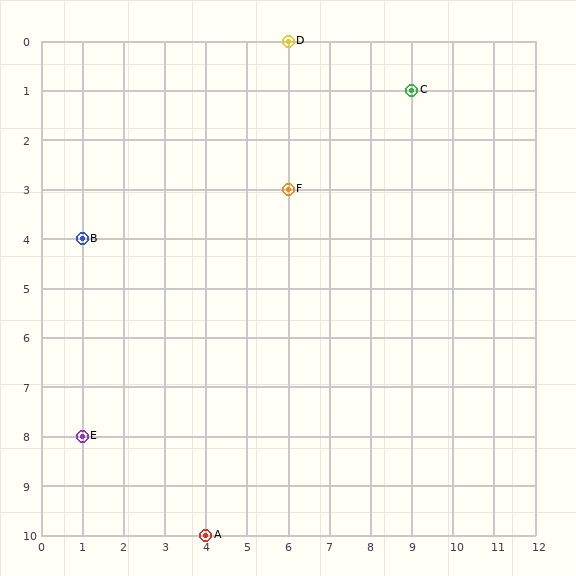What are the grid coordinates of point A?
Point A is at grid coordinates (4, 10).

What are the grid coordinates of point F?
Point F is at grid coordinates (6, 3).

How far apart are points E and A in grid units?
Points E and A are 3 columns and 2 rows apart (about 3.6 grid units diagonally).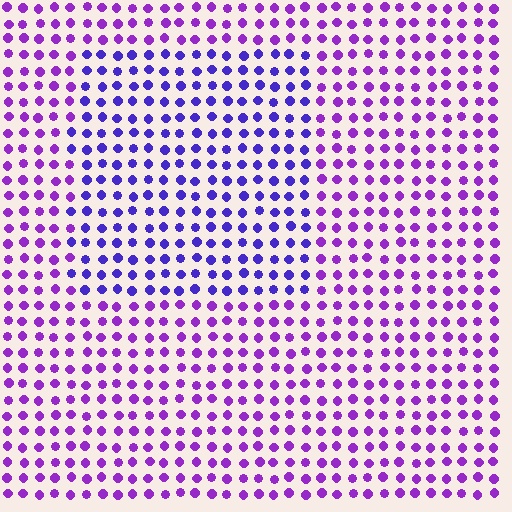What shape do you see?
I see a rectangle.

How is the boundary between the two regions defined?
The boundary is defined purely by a slight shift in hue (about 31 degrees). Spacing, size, and orientation are identical on both sides.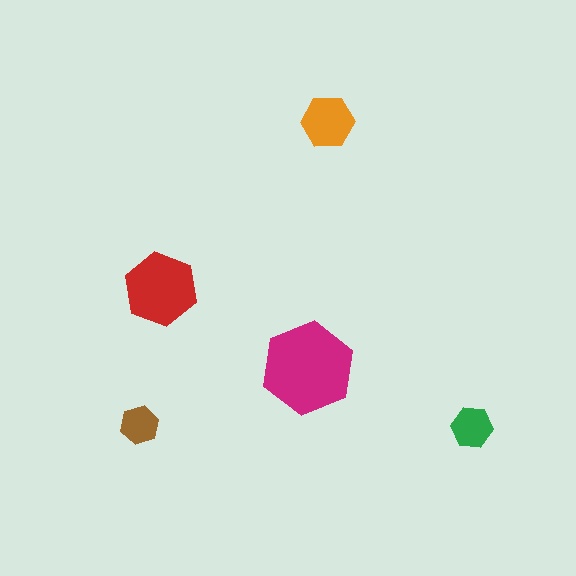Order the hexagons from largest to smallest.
the magenta one, the red one, the orange one, the green one, the brown one.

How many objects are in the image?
There are 5 objects in the image.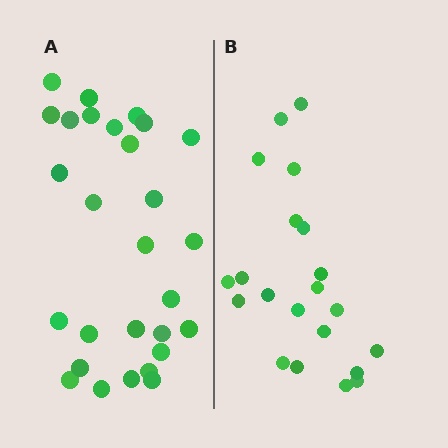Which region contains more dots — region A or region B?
Region A (the left region) has more dots.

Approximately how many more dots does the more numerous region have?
Region A has roughly 8 or so more dots than region B.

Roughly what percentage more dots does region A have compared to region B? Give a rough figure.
About 35% more.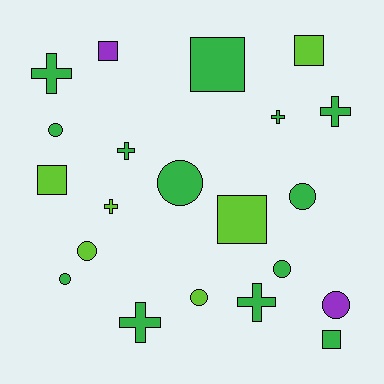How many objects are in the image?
There are 21 objects.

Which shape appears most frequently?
Circle, with 8 objects.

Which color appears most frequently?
Green, with 13 objects.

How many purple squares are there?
There is 1 purple square.